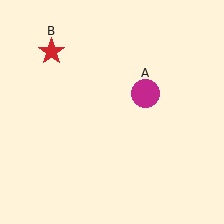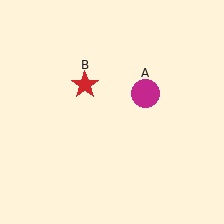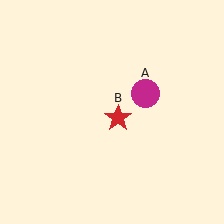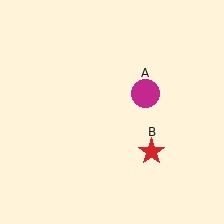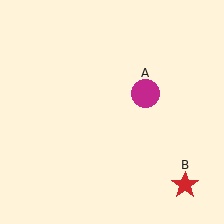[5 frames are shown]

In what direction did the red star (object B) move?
The red star (object B) moved down and to the right.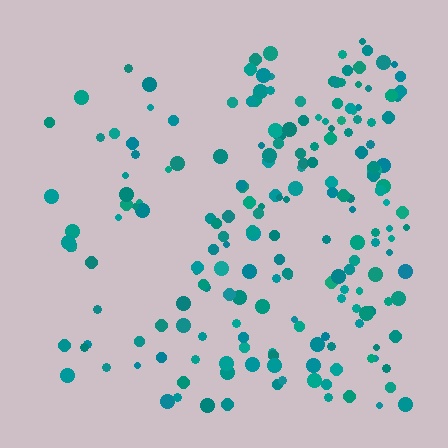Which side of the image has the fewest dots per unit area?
The left.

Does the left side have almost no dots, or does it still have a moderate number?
Still a moderate number, just noticeably fewer than the right.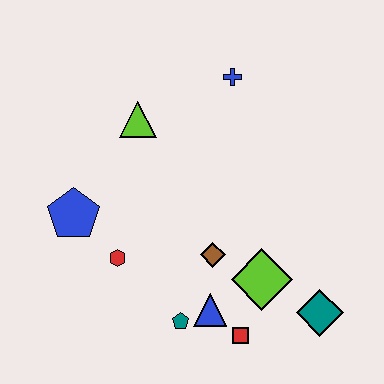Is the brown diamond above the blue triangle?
Yes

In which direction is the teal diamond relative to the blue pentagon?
The teal diamond is to the right of the blue pentagon.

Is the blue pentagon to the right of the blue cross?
No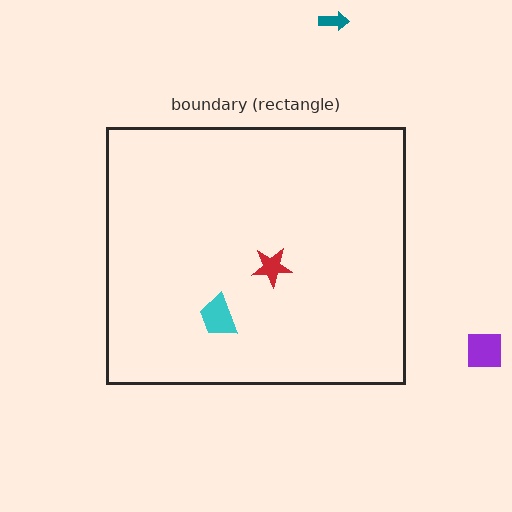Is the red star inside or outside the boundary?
Inside.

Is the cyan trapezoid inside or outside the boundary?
Inside.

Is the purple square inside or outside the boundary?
Outside.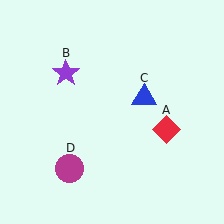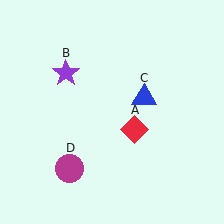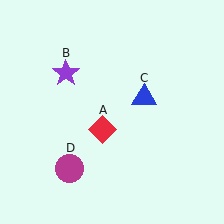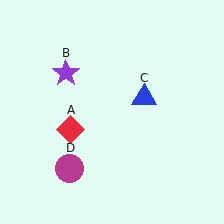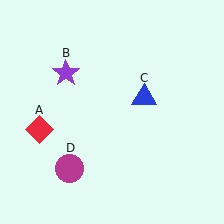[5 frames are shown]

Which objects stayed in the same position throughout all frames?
Purple star (object B) and blue triangle (object C) and magenta circle (object D) remained stationary.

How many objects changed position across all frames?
1 object changed position: red diamond (object A).